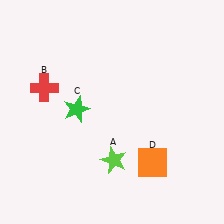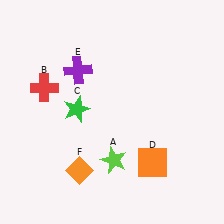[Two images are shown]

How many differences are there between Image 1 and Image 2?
There are 2 differences between the two images.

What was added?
A purple cross (E), an orange diamond (F) were added in Image 2.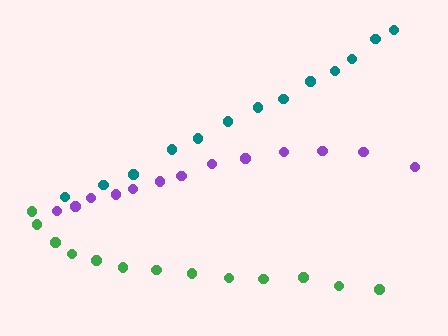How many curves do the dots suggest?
There are 3 distinct paths.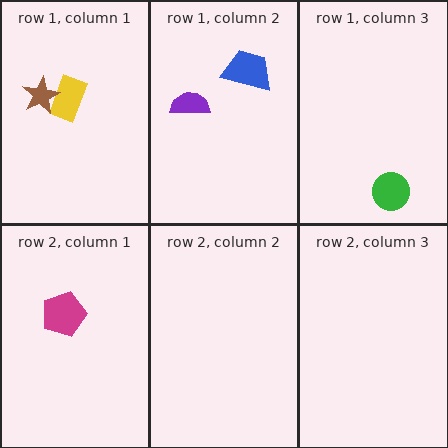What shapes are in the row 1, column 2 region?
The blue trapezoid, the purple semicircle.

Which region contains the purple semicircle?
The row 1, column 2 region.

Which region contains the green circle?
The row 1, column 3 region.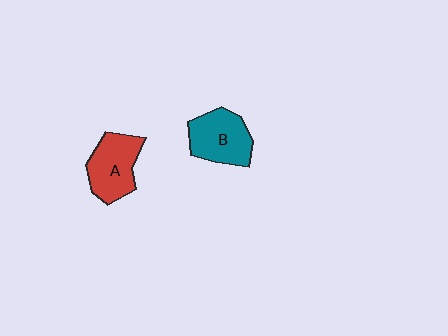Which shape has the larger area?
Shape B (teal).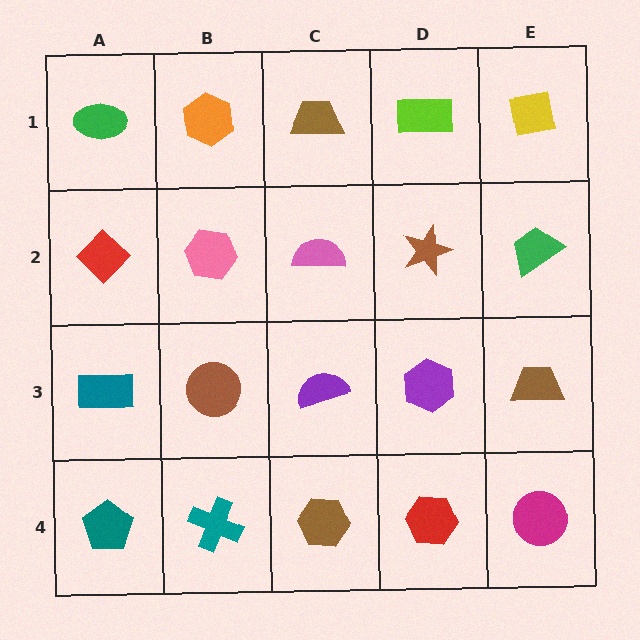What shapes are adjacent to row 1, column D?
A brown star (row 2, column D), a brown trapezoid (row 1, column C), a yellow square (row 1, column E).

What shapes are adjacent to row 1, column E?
A green trapezoid (row 2, column E), a lime rectangle (row 1, column D).